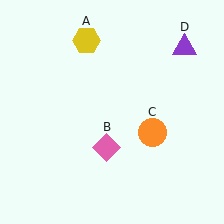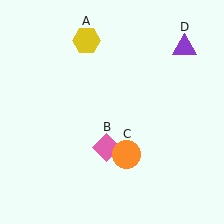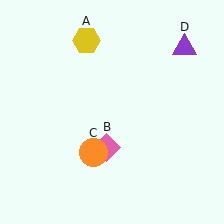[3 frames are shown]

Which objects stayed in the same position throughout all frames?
Yellow hexagon (object A) and pink diamond (object B) and purple triangle (object D) remained stationary.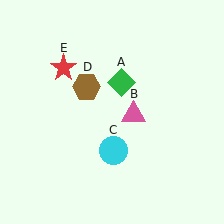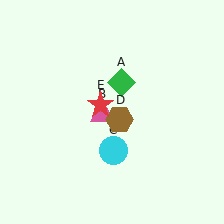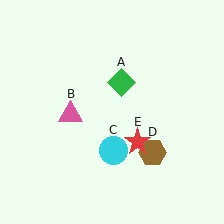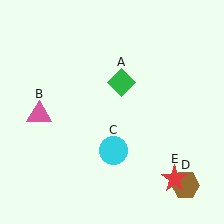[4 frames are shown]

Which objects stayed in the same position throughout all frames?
Green diamond (object A) and cyan circle (object C) remained stationary.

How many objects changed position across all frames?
3 objects changed position: pink triangle (object B), brown hexagon (object D), red star (object E).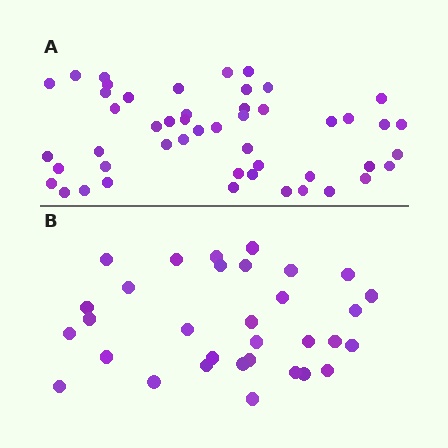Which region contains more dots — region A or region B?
Region A (the top region) has more dots.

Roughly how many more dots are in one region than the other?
Region A has approximately 15 more dots than region B.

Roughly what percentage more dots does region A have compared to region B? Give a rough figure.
About 55% more.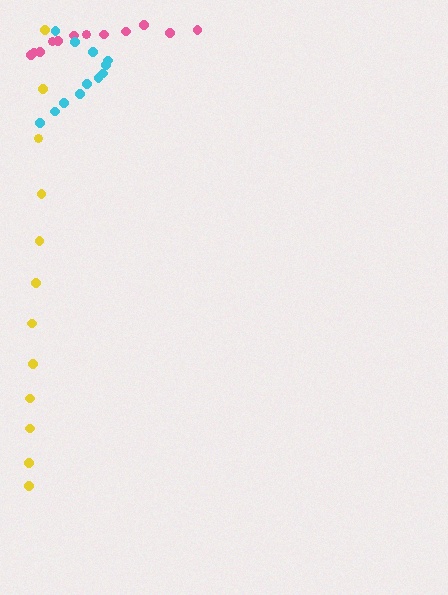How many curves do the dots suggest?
There are 3 distinct paths.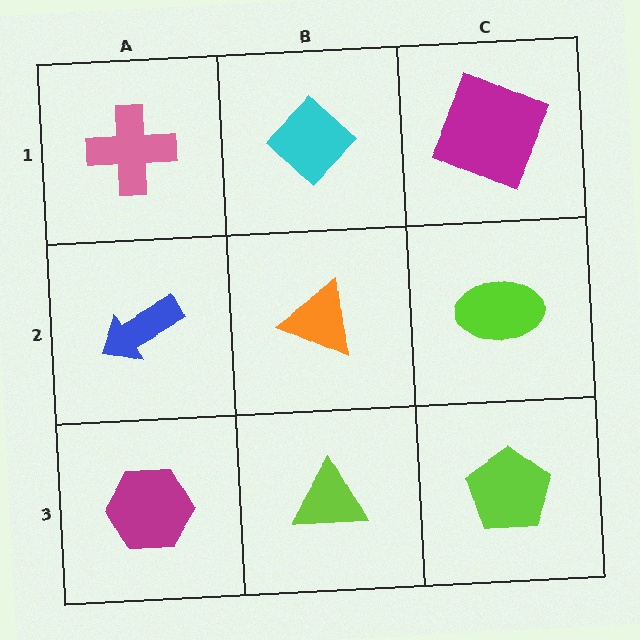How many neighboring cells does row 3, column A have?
2.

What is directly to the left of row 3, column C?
A lime triangle.